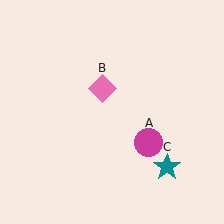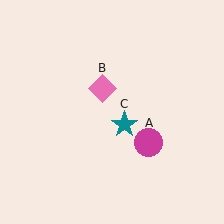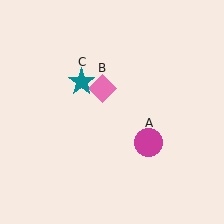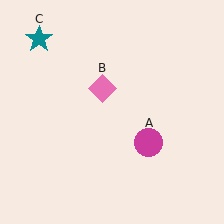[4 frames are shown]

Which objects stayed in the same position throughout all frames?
Magenta circle (object A) and pink diamond (object B) remained stationary.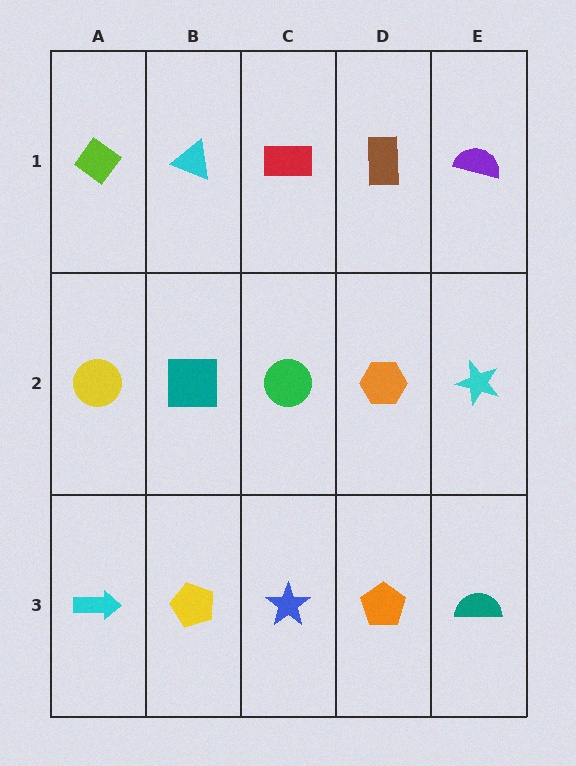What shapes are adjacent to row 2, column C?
A red rectangle (row 1, column C), a blue star (row 3, column C), a teal square (row 2, column B), an orange hexagon (row 2, column D).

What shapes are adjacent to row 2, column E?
A purple semicircle (row 1, column E), a teal semicircle (row 3, column E), an orange hexagon (row 2, column D).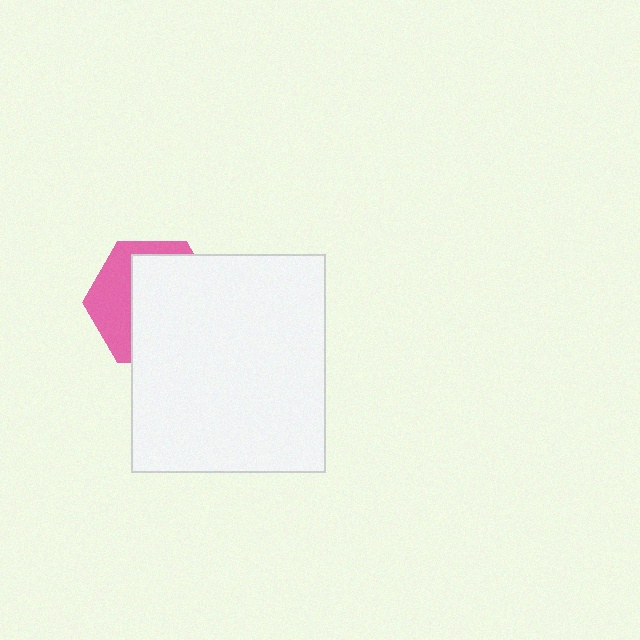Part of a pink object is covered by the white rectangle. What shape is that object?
It is a hexagon.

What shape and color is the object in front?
The object in front is a white rectangle.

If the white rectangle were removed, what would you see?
You would see the complete pink hexagon.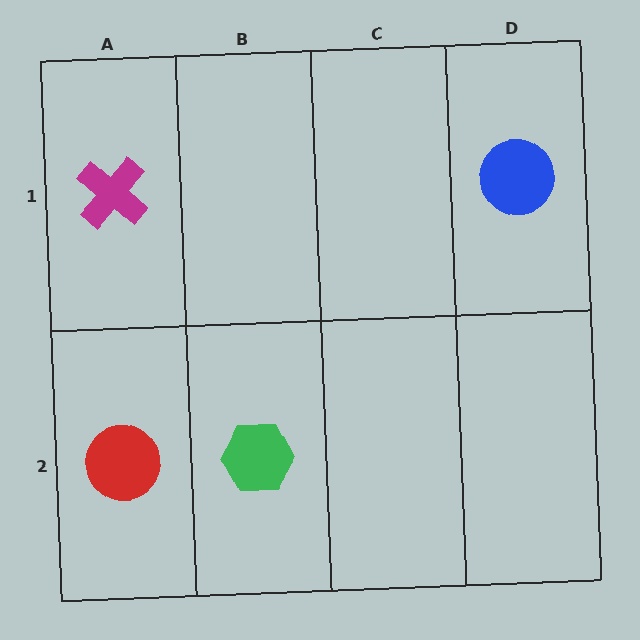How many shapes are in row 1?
2 shapes.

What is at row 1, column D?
A blue circle.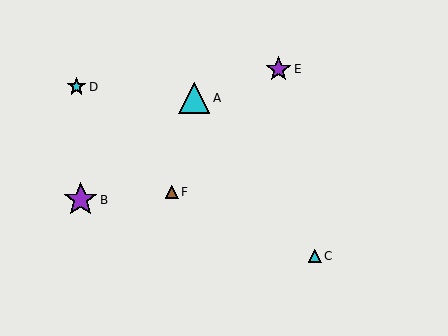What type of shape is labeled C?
Shape C is a cyan triangle.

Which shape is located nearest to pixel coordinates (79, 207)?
The purple star (labeled B) at (81, 200) is nearest to that location.